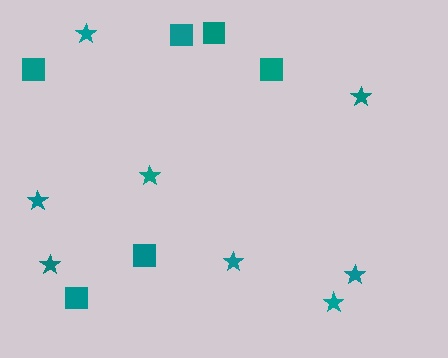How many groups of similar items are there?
There are 2 groups: one group of stars (8) and one group of squares (6).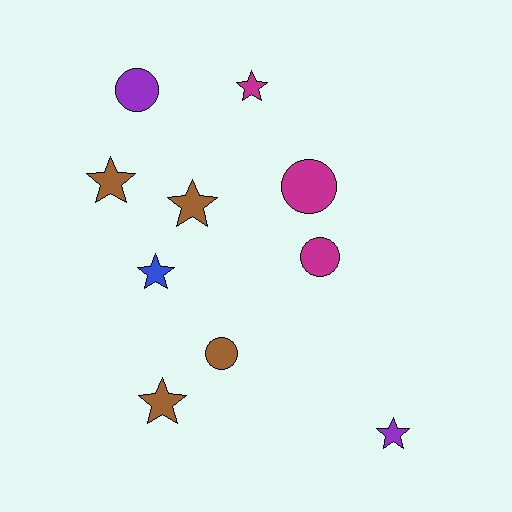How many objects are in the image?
There are 10 objects.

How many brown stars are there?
There are 3 brown stars.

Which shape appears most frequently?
Star, with 6 objects.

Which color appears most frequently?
Brown, with 4 objects.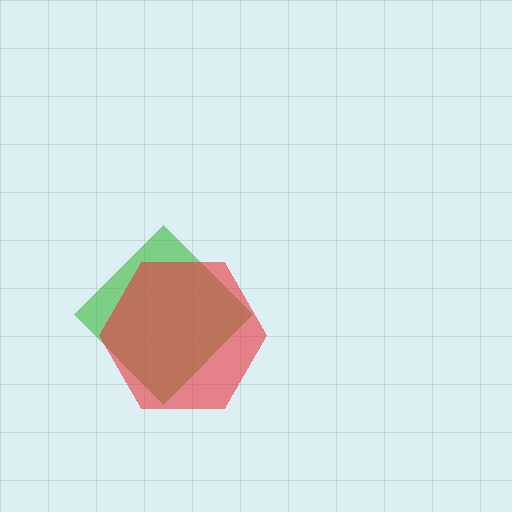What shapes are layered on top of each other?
The layered shapes are: a green diamond, a red hexagon.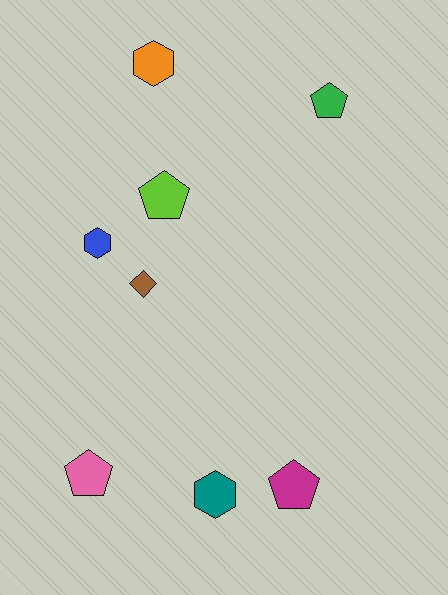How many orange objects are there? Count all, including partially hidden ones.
There is 1 orange object.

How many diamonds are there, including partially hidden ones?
There is 1 diamond.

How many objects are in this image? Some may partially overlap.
There are 8 objects.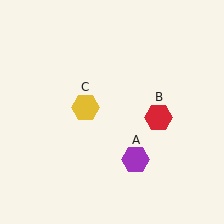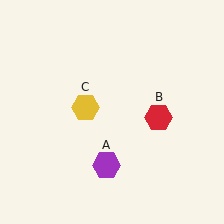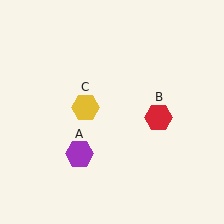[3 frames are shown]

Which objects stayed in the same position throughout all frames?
Red hexagon (object B) and yellow hexagon (object C) remained stationary.